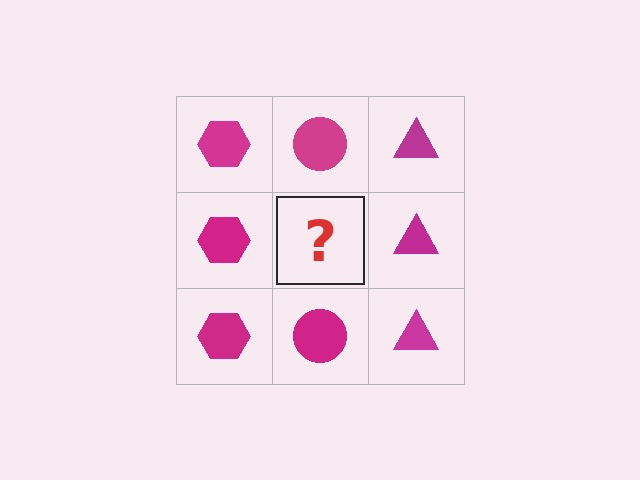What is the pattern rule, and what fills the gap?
The rule is that each column has a consistent shape. The gap should be filled with a magenta circle.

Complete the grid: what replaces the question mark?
The question mark should be replaced with a magenta circle.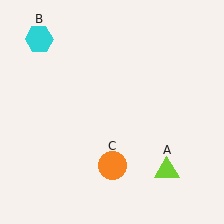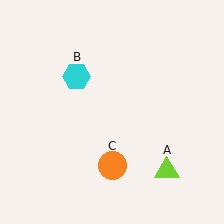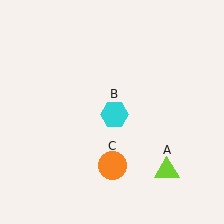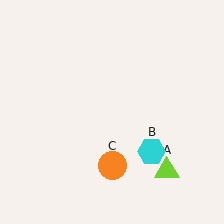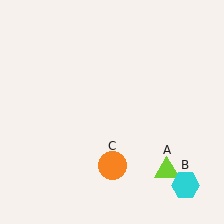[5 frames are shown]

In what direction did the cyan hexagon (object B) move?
The cyan hexagon (object B) moved down and to the right.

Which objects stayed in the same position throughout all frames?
Lime triangle (object A) and orange circle (object C) remained stationary.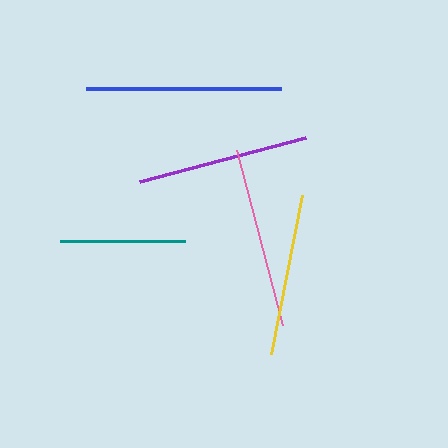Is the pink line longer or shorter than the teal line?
The pink line is longer than the teal line.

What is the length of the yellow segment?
The yellow segment is approximately 163 pixels long.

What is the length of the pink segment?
The pink segment is approximately 181 pixels long.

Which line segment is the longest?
The blue line is the longest at approximately 196 pixels.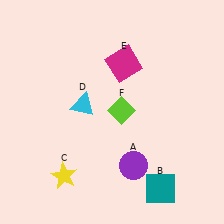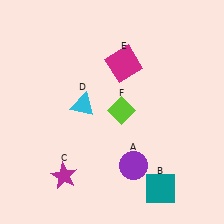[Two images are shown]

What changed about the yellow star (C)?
In Image 1, C is yellow. In Image 2, it changed to magenta.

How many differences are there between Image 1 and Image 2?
There is 1 difference between the two images.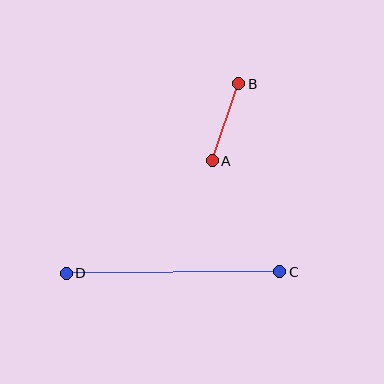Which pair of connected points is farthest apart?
Points C and D are farthest apart.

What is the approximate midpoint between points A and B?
The midpoint is at approximately (226, 122) pixels.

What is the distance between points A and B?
The distance is approximately 82 pixels.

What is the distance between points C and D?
The distance is approximately 214 pixels.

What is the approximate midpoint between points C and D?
The midpoint is at approximately (173, 272) pixels.